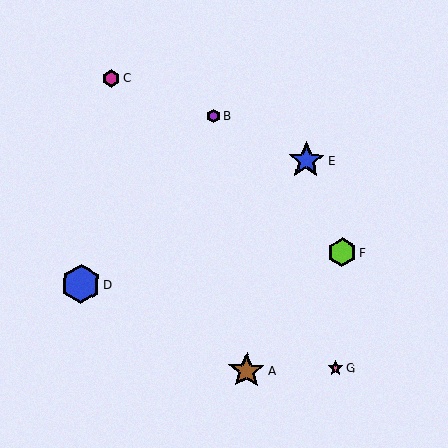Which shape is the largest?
The blue hexagon (labeled D) is the largest.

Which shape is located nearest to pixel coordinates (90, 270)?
The blue hexagon (labeled D) at (81, 284) is nearest to that location.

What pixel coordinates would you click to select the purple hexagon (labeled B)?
Click at (213, 116) to select the purple hexagon B.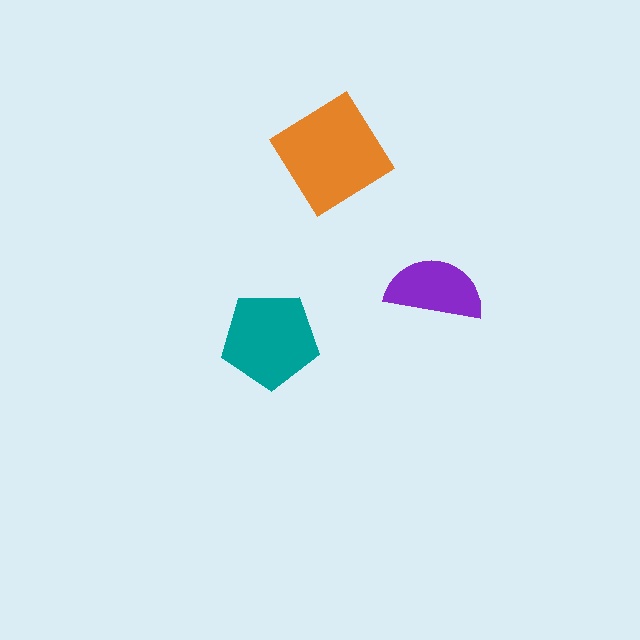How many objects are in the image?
There are 3 objects in the image.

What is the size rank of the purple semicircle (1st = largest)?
3rd.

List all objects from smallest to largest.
The purple semicircle, the teal pentagon, the orange diamond.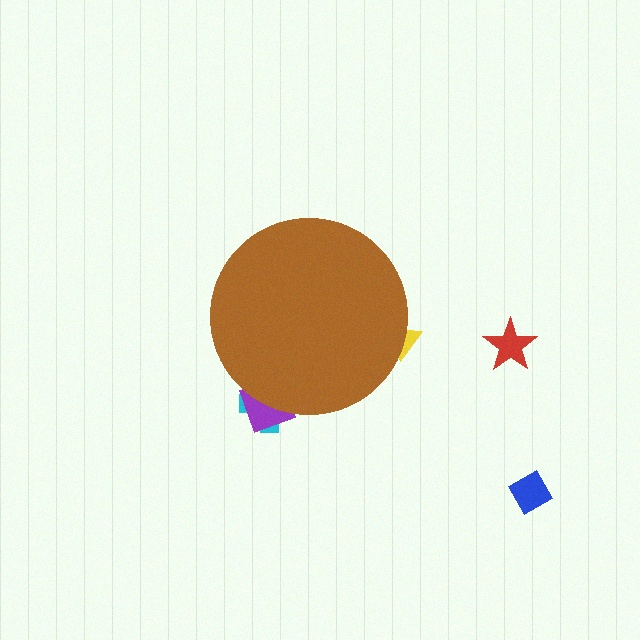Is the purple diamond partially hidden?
Yes, the purple diamond is partially hidden behind the brown circle.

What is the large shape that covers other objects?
A brown circle.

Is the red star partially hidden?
No, the red star is fully visible.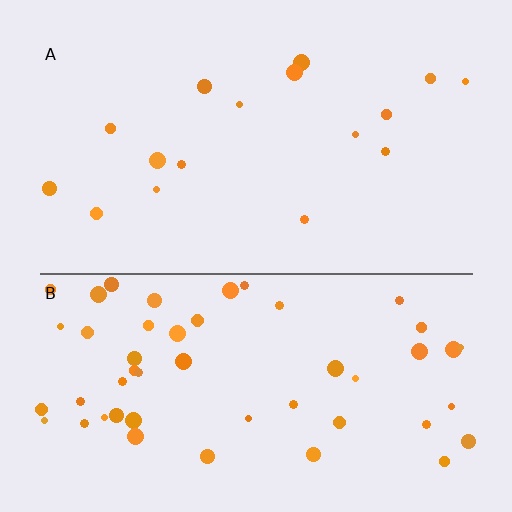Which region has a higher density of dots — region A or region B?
B (the bottom).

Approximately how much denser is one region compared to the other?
Approximately 3.0× — region B over region A.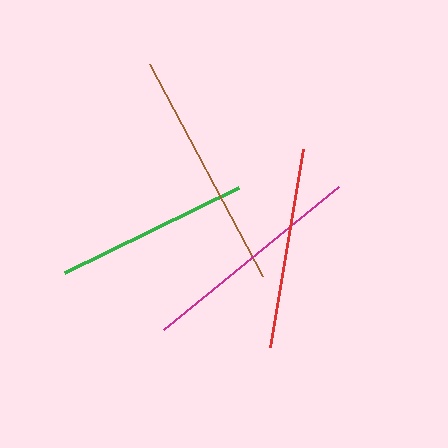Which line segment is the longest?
The brown line is the longest at approximately 240 pixels.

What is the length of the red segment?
The red segment is approximately 201 pixels long.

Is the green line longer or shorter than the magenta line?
The magenta line is longer than the green line.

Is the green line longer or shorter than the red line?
The red line is longer than the green line.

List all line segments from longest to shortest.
From longest to shortest: brown, magenta, red, green.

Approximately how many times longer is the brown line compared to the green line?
The brown line is approximately 1.2 times the length of the green line.